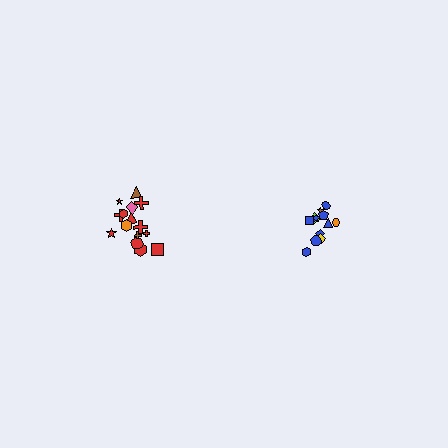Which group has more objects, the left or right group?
The left group.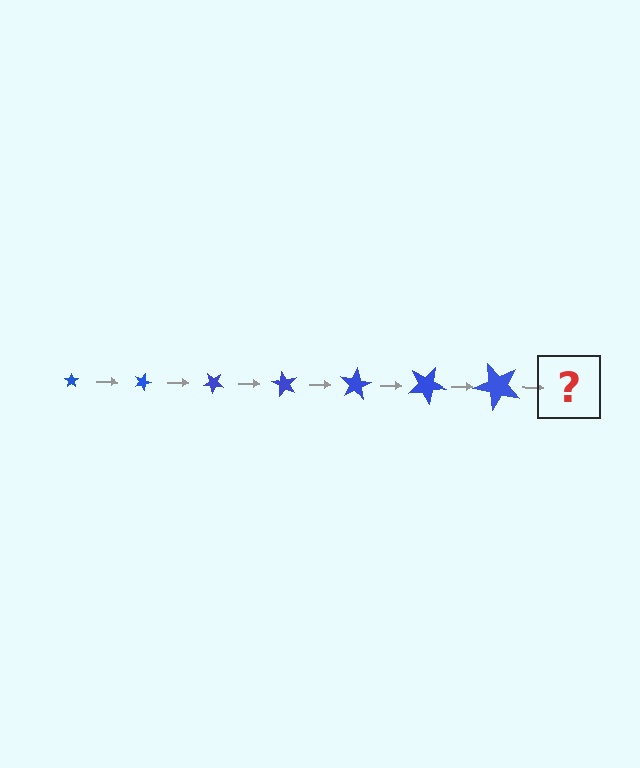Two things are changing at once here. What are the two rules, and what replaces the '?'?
The two rules are that the star grows larger each step and it rotates 20 degrees each step. The '?' should be a star, larger than the previous one and rotated 140 degrees from the start.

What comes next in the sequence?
The next element should be a star, larger than the previous one and rotated 140 degrees from the start.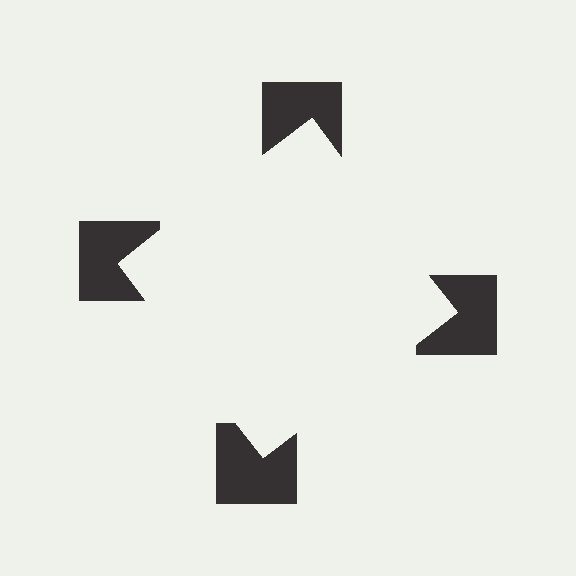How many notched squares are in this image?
There are 4 — one at each vertex of the illusory square.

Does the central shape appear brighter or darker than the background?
It typically appears slightly brighter than the background, even though no actual brightness change is drawn.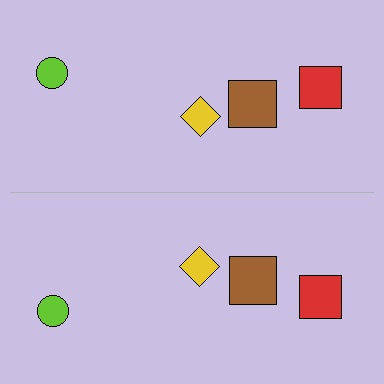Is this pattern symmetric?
Yes, this pattern has bilateral (reflection) symmetry.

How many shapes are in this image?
There are 8 shapes in this image.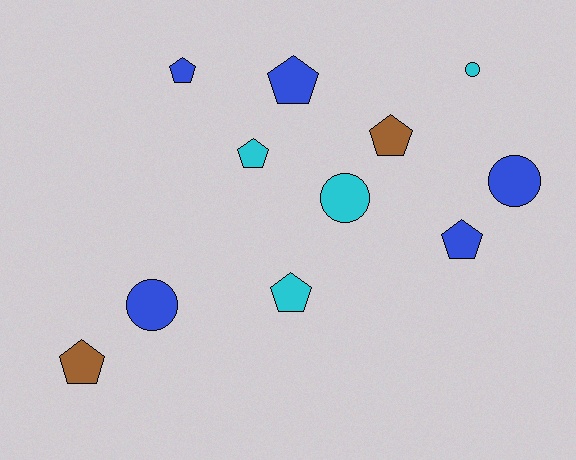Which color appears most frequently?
Blue, with 5 objects.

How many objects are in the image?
There are 11 objects.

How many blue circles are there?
There are 2 blue circles.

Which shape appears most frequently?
Pentagon, with 7 objects.